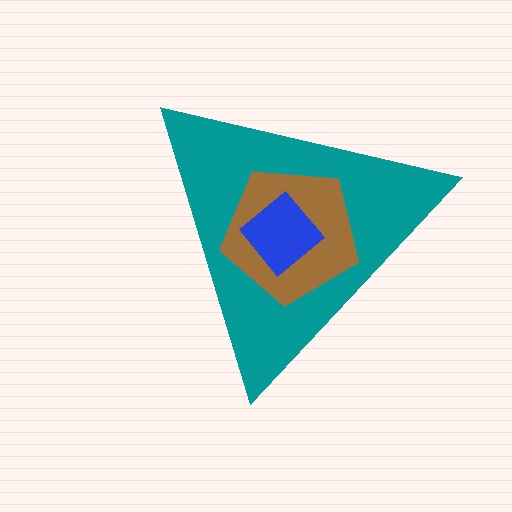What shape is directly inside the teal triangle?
The brown pentagon.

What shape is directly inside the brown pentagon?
The blue diamond.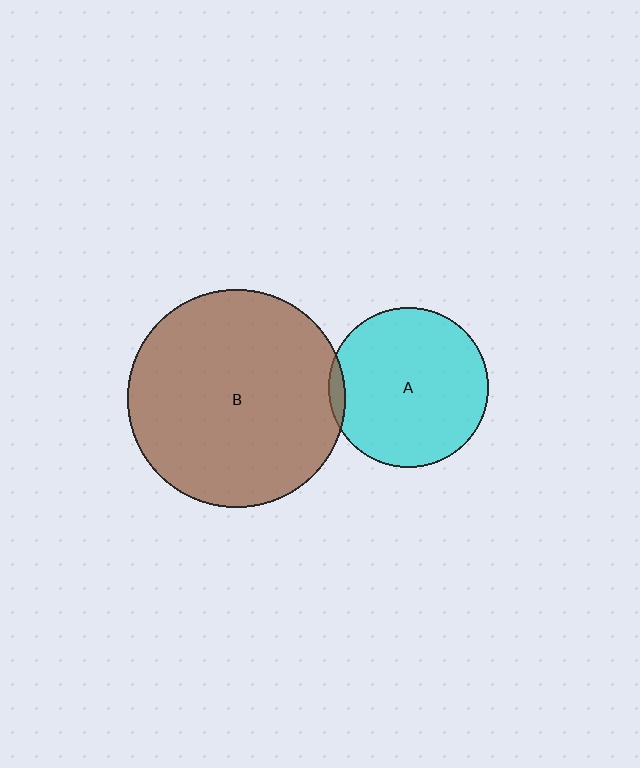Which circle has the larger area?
Circle B (brown).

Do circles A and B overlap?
Yes.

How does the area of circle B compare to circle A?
Approximately 1.9 times.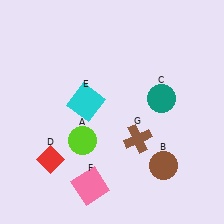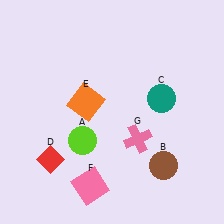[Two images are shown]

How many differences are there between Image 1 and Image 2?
There are 2 differences between the two images.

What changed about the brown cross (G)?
In Image 1, G is brown. In Image 2, it changed to pink.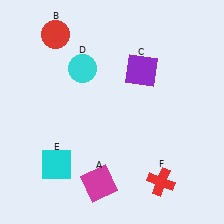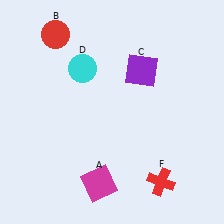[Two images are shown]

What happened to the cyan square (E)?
The cyan square (E) was removed in Image 2. It was in the bottom-left area of Image 1.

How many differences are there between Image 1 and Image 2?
There is 1 difference between the two images.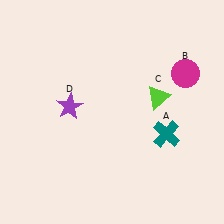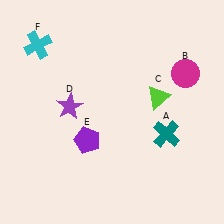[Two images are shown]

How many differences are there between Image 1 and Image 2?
There are 2 differences between the two images.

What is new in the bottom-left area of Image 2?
A purple pentagon (E) was added in the bottom-left area of Image 2.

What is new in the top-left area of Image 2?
A cyan cross (F) was added in the top-left area of Image 2.